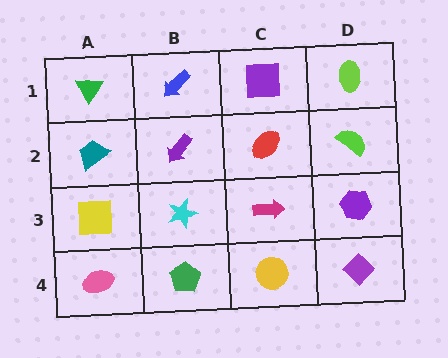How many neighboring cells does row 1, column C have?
3.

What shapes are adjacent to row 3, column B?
A purple arrow (row 2, column B), a green pentagon (row 4, column B), a yellow square (row 3, column A), a magenta arrow (row 3, column C).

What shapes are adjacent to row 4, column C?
A magenta arrow (row 3, column C), a green pentagon (row 4, column B), a purple diamond (row 4, column D).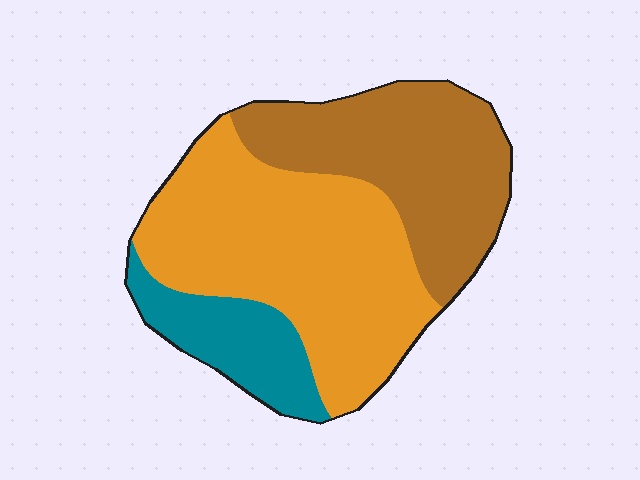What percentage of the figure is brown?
Brown takes up between a quarter and a half of the figure.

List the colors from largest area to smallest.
From largest to smallest: orange, brown, teal.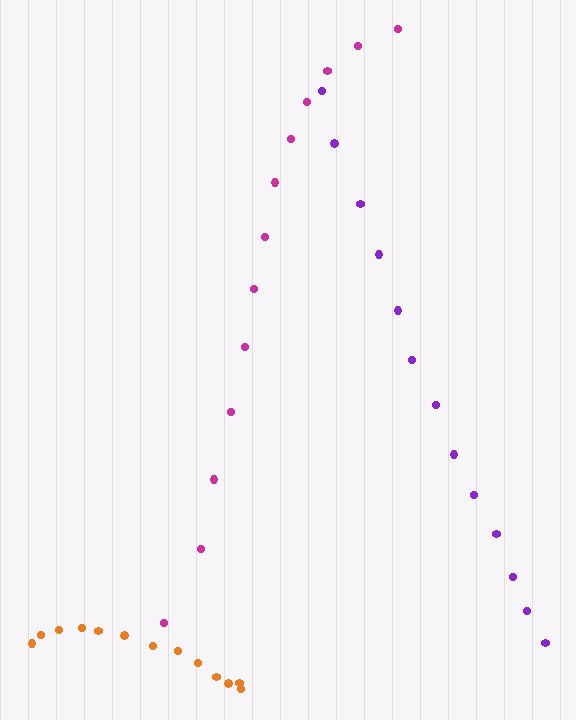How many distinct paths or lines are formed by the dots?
There are 3 distinct paths.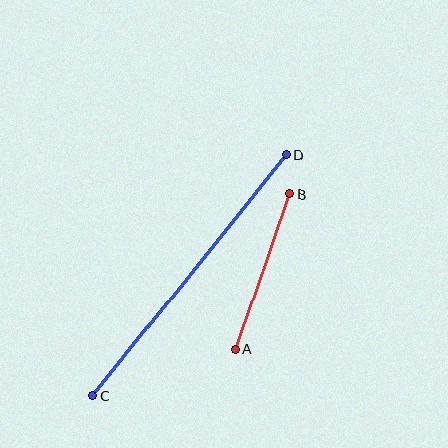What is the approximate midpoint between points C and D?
The midpoint is at approximately (189, 276) pixels.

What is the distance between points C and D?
The distance is approximately 310 pixels.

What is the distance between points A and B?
The distance is approximately 165 pixels.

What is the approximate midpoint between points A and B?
The midpoint is at approximately (263, 272) pixels.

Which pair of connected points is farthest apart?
Points C and D are farthest apart.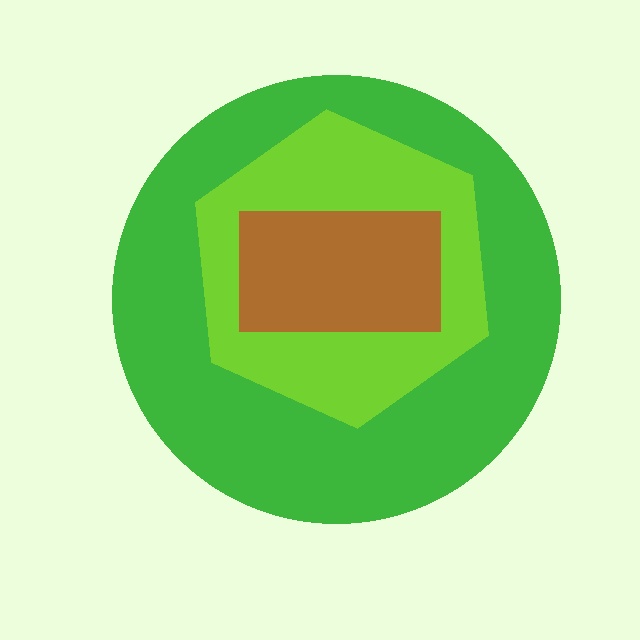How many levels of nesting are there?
3.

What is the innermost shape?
The brown rectangle.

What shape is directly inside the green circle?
The lime hexagon.